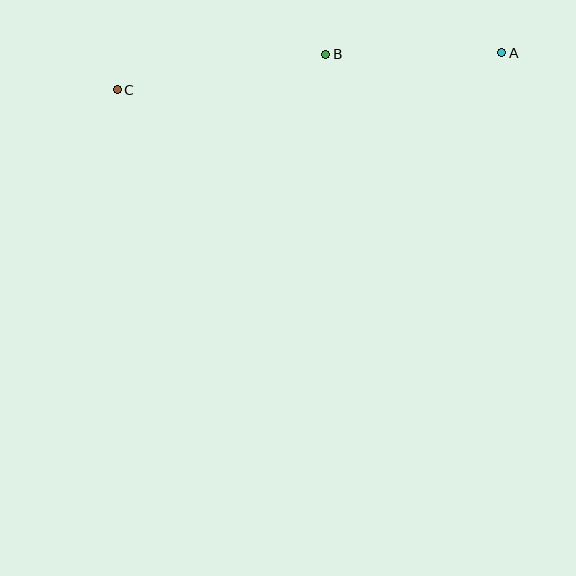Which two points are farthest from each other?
Points A and C are farthest from each other.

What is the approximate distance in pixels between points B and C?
The distance between B and C is approximately 212 pixels.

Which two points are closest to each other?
Points A and B are closest to each other.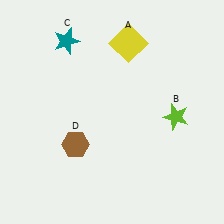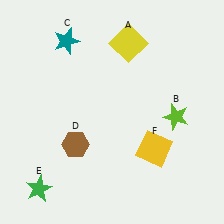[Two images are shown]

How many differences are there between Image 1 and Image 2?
There are 2 differences between the two images.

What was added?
A green star (E), a yellow square (F) were added in Image 2.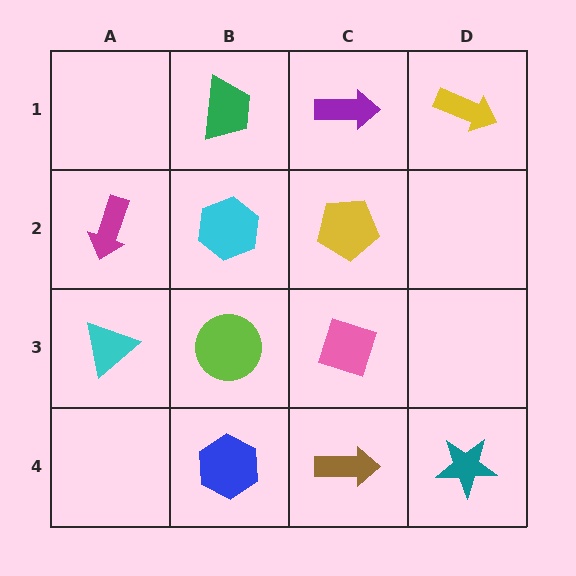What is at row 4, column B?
A blue hexagon.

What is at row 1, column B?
A green trapezoid.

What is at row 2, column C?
A yellow pentagon.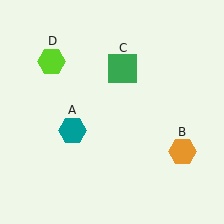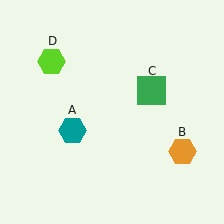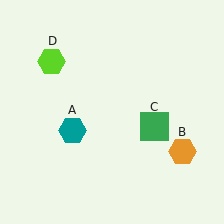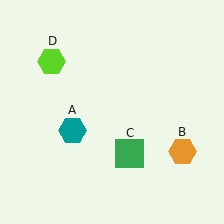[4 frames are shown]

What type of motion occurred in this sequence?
The green square (object C) rotated clockwise around the center of the scene.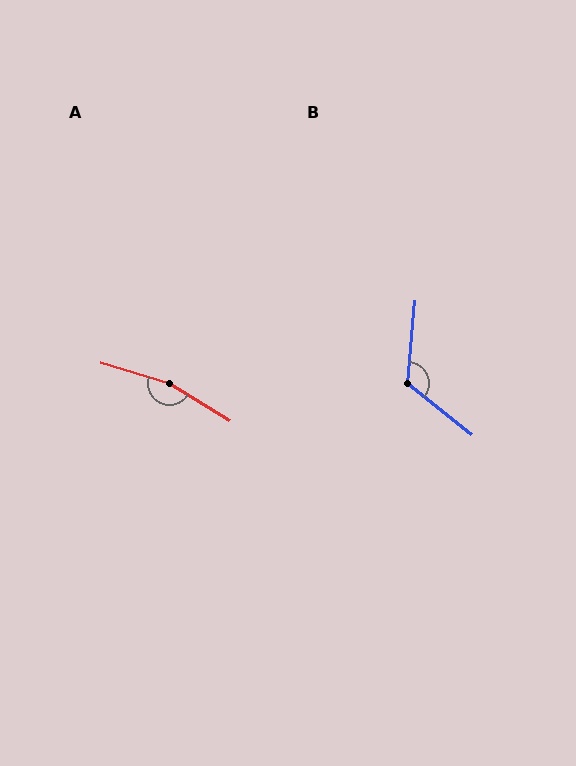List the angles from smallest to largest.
B (123°), A (165°).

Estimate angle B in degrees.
Approximately 123 degrees.